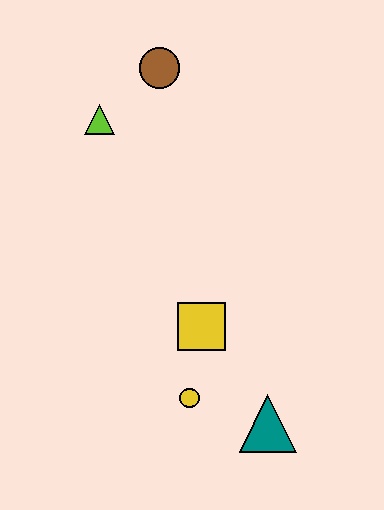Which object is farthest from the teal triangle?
The brown circle is farthest from the teal triangle.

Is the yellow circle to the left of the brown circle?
No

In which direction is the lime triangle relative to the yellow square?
The lime triangle is above the yellow square.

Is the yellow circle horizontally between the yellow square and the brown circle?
Yes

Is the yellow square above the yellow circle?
Yes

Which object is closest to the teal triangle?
The yellow circle is closest to the teal triangle.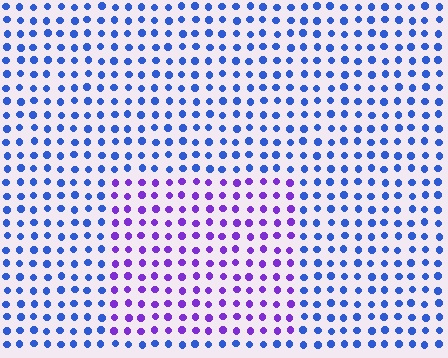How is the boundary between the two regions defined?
The boundary is defined purely by a slight shift in hue (about 46 degrees). Spacing, size, and orientation are identical on both sides.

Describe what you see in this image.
The image is filled with small blue elements in a uniform arrangement. A rectangle-shaped region is visible where the elements are tinted to a slightly different hue, forming a subtle color boundary.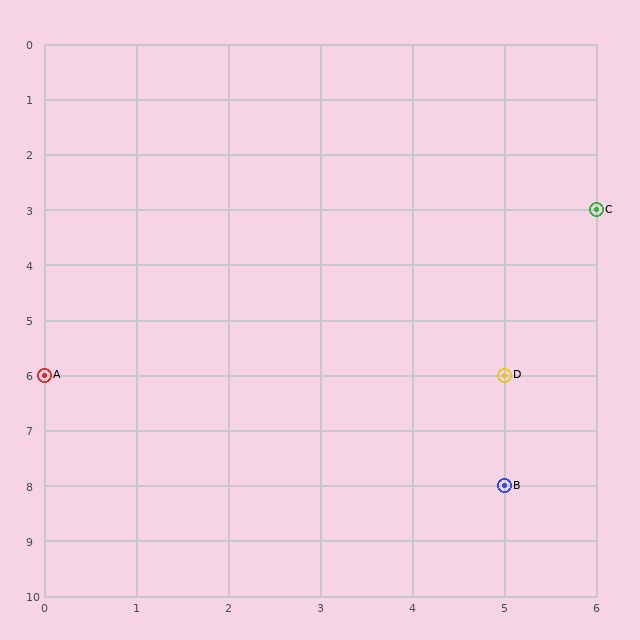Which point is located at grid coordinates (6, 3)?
Point C is at (6, 3).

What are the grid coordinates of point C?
Point C is at grid coordinates (6, 3).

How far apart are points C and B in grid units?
Points C and B are 1 column and 5 rows apart (about 5.1 grid units diagonally).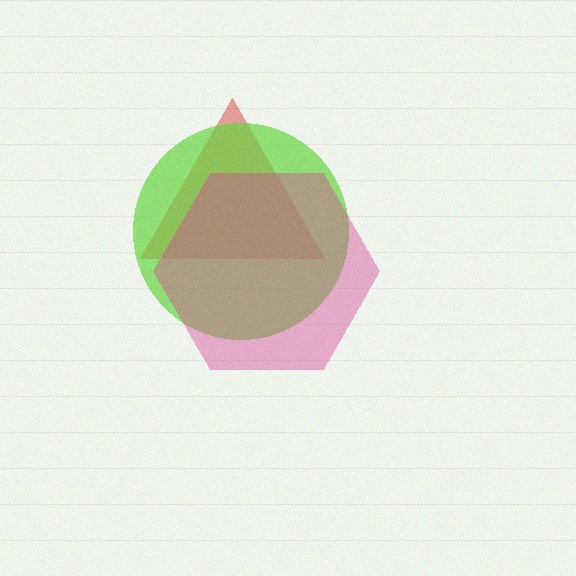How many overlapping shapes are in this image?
There are 3 overlapping shapes in the image.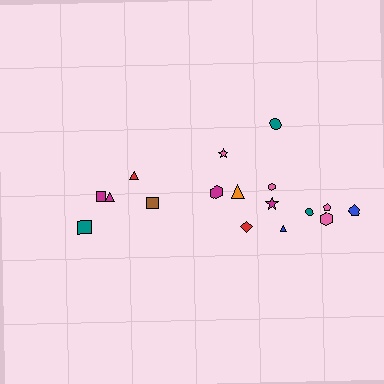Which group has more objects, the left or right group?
The right group.